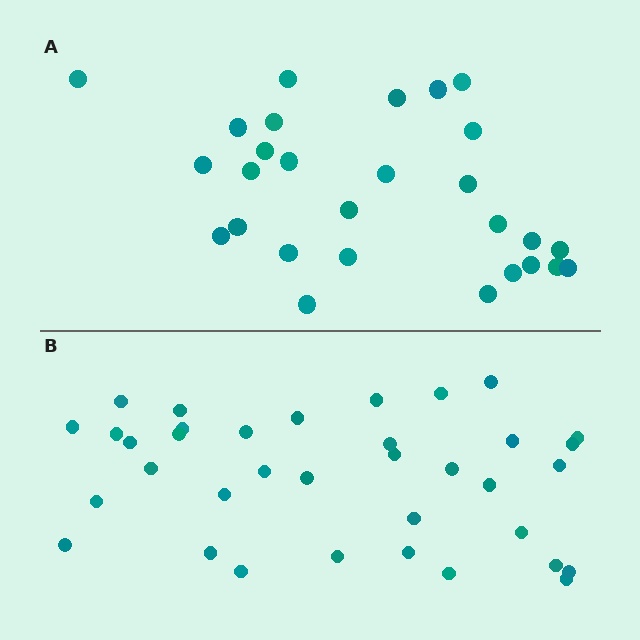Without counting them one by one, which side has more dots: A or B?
Region B (the bottom region) has more dots.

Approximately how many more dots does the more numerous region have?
Region B has roughly 8 or so more dots than region A.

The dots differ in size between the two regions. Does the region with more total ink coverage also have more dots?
No. Region A has more total ink coverage because its dots are larger, but region B actually contains more individual dots. Total area can be misleading — the number of items is what matters here.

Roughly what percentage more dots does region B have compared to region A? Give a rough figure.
About 30% more.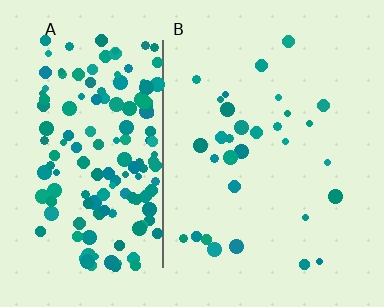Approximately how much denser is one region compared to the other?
Approximately 5.5× — region A over region B.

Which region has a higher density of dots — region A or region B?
A (the left).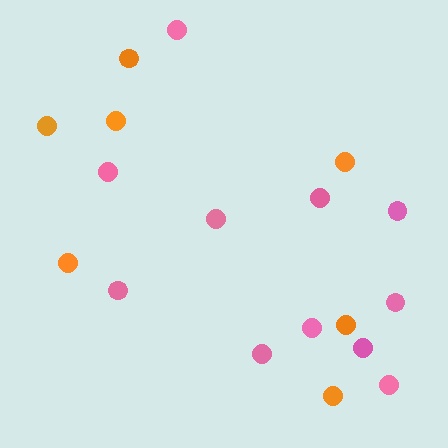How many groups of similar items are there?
There are 2 groups: one group of orange circles (7) and one group of pink circles (11).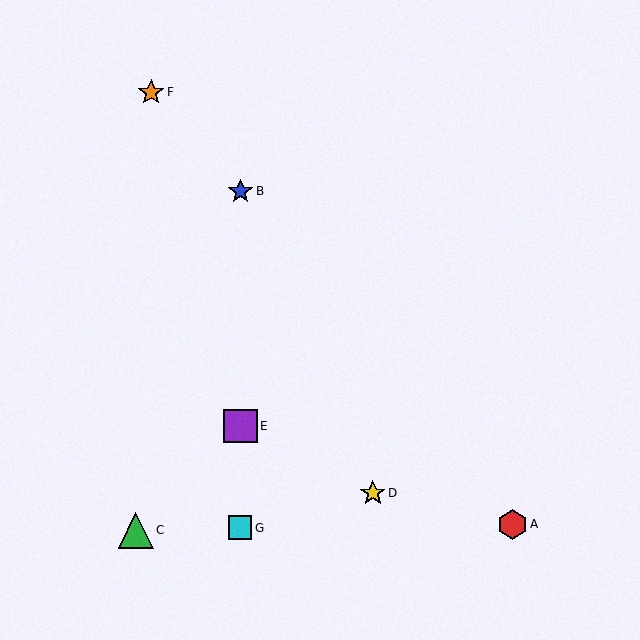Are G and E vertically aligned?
Yes, both are at x≈240.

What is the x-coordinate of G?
Object G is at x≈240.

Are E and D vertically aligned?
No, E is at x≈240 and D is at x≈373.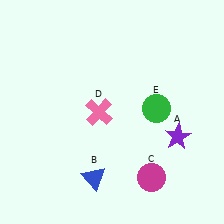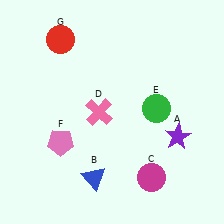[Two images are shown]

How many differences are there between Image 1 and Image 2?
There are 2 differences between the two images.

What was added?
A pink pentagon (F), a red circle (G) were added in Image 2.